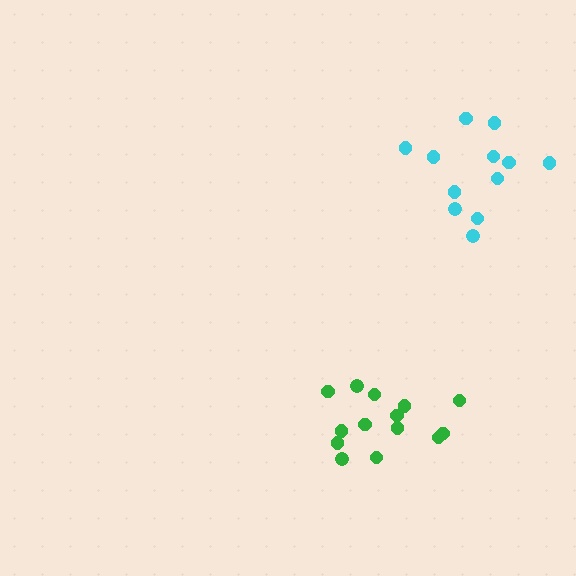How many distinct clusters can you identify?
There are 2 distinct clusters.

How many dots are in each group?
Group 1: 14 dots, Group 2: 12 dots (26 total).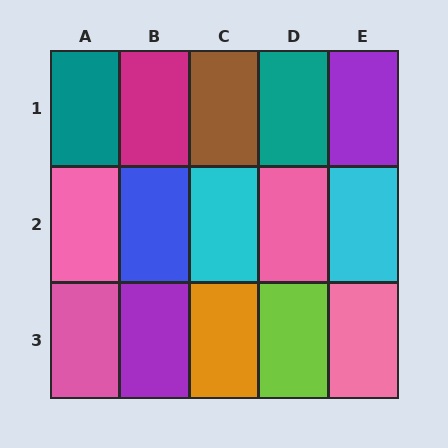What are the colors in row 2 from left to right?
Pink, blue, cyan, pink, cyan.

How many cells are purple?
2 cells are purple.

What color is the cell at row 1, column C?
Brown.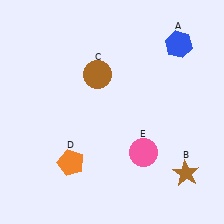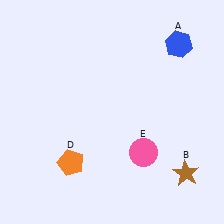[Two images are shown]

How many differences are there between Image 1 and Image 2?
There is 1 difference between the two images.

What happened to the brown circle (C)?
The brown circle (C) was removed in Image 2. It was in the top-left area of Image 1.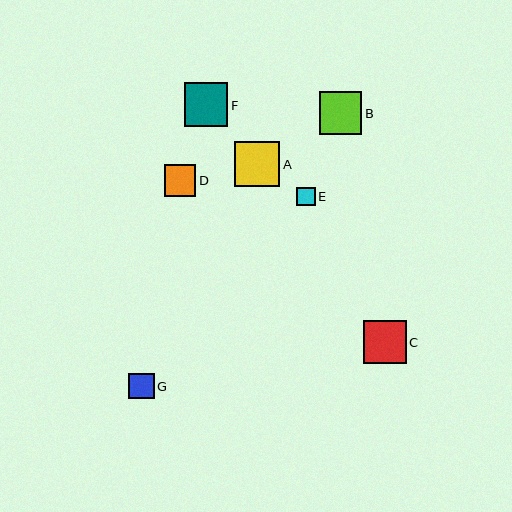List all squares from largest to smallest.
From largest to smallest: A, F, C, B, D, G, E.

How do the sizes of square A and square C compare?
Square A and square C are approximately the same size.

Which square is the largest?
Square A is the largest with a size of approximately 46 pixels.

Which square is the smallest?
Square E is the smallest with a size of approximately 18 pixels.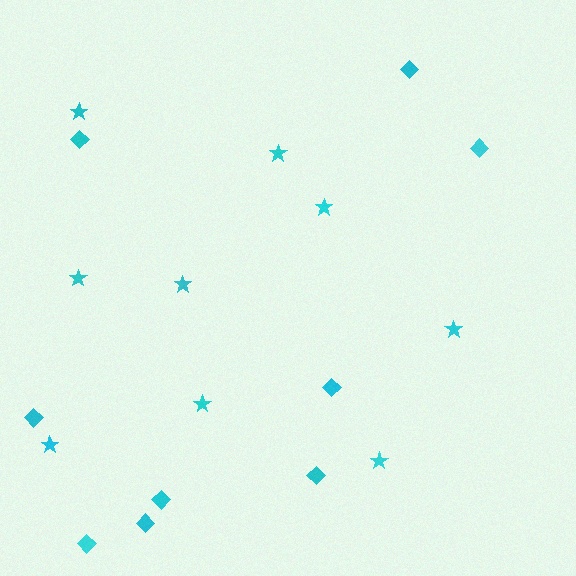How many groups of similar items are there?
There are 2 groups: one group of stars (9) and one group of diamonds (9).